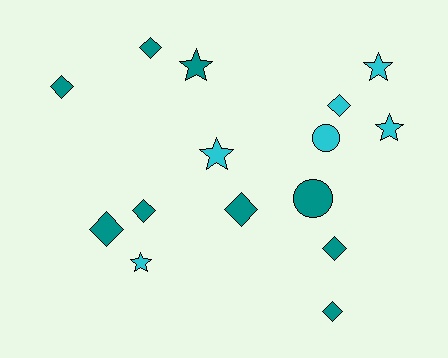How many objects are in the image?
There are 15 objects.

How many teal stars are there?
There is 1 teal star.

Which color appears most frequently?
Teal, with 9 objects.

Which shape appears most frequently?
Diamond, with 8 objects.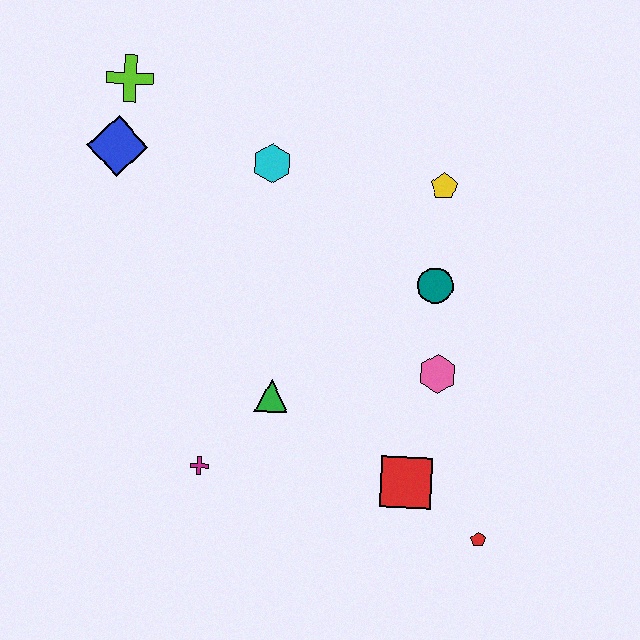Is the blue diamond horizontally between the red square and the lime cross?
No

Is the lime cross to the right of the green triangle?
No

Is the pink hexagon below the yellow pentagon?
Yes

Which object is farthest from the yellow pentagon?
The magenta cross is farthest from the yellow pentagon.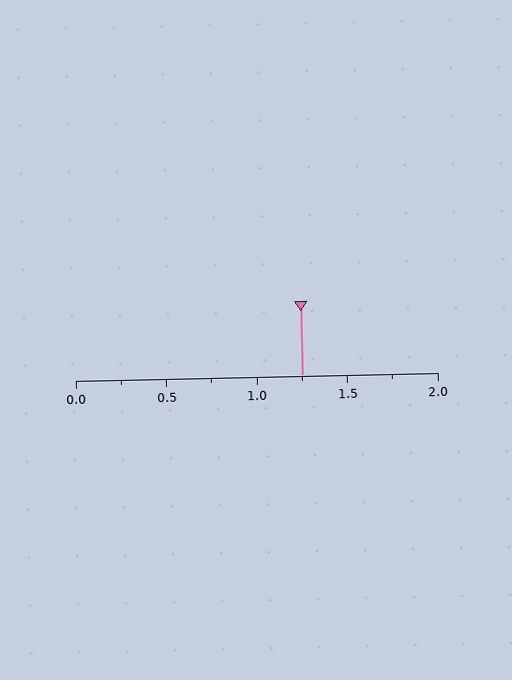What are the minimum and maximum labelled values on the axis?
The axis runs from 0.0 to 2.0.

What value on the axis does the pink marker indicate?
The marker indicates approximately 1.25.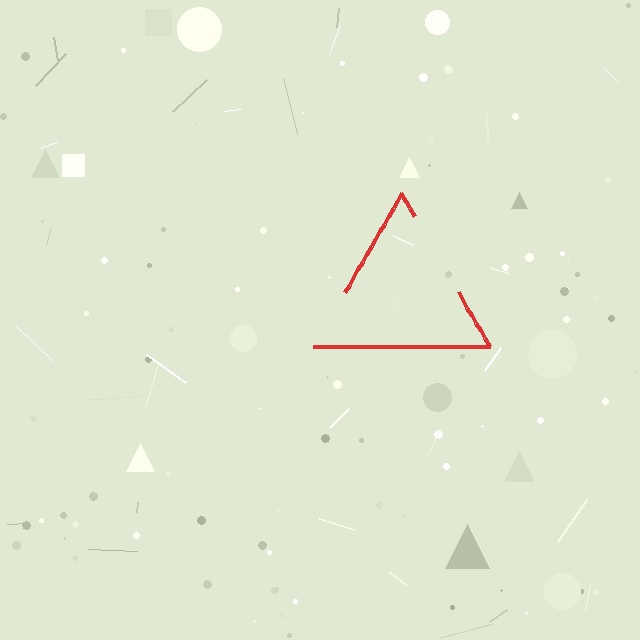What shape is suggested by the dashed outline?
The dashed outline suggests a triangle.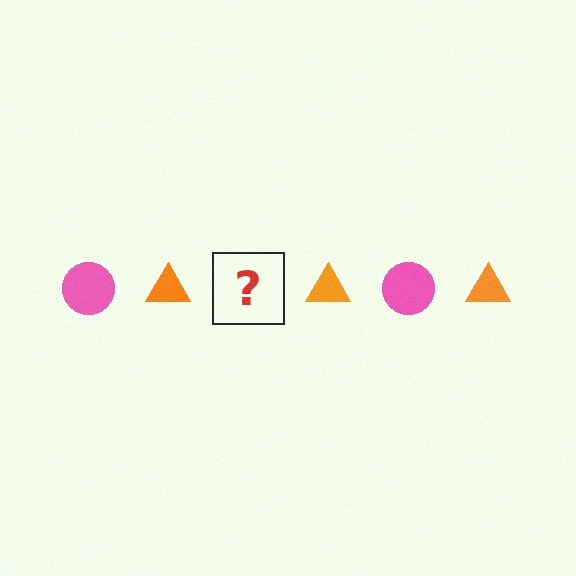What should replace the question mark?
The question mark should be replaced with a pink circle.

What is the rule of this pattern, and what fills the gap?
The rule is that the pattern alternates between pink circle and orange triangle. The gap should be filled with a pink circle.